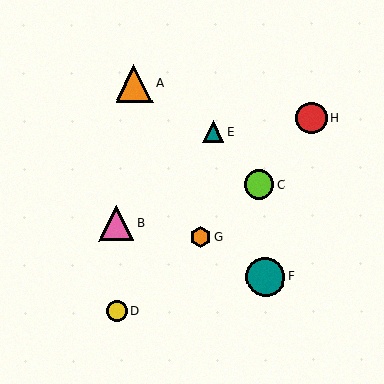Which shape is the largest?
The teal circle (labeled F) is the largest.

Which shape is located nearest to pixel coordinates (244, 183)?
The lime circle (labeled C) at (259, 184) is nearest to that location.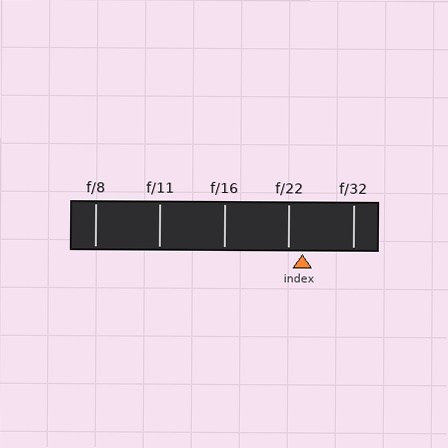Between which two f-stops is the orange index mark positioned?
The index mark is between f/22 and f/32.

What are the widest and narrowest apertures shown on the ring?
The widest aperture shown is f/8 and the narrowest is f/32.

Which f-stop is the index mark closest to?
The index mark is closest to f/22.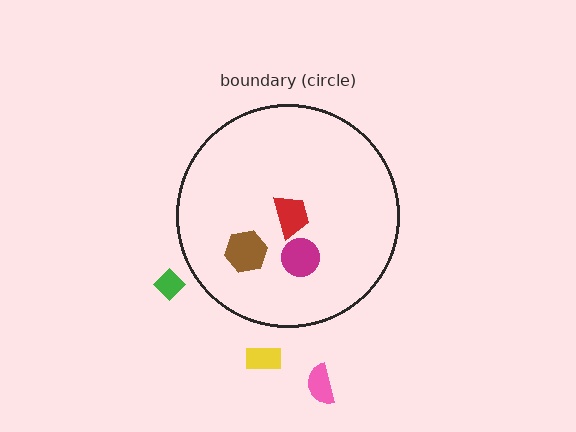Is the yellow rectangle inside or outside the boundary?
Outside.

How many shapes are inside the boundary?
3 inside, 3 outside.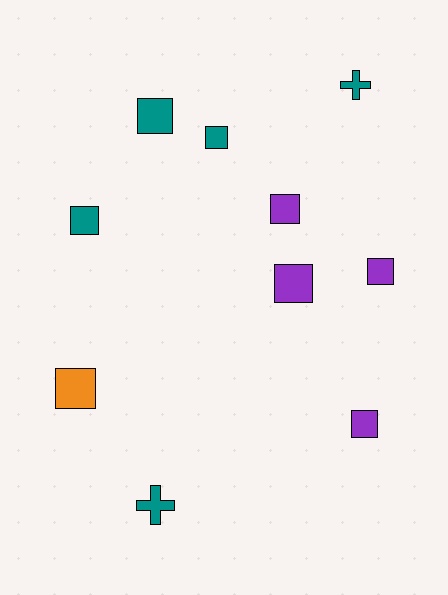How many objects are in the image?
There are 10 objects.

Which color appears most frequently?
Teal, with 5 objects.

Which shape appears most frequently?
Square, with 8 objects.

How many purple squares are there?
There are 4 purple squares.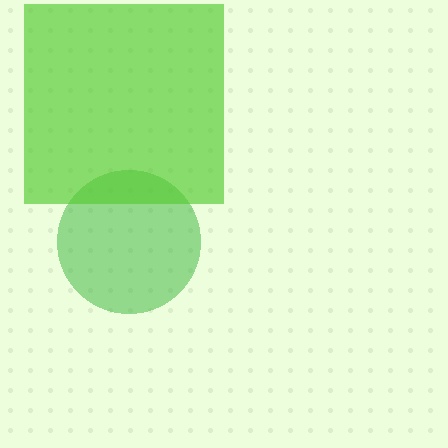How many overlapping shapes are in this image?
There are 2 overlapping shapes in the image.